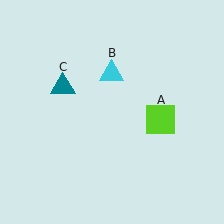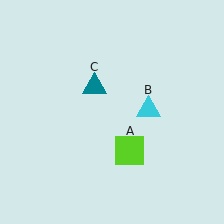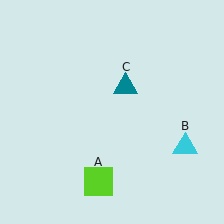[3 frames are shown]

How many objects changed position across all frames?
3 objects changed position: lime square (object A), cyan triangle (object B), teal triangle (object C).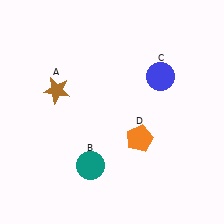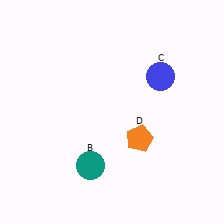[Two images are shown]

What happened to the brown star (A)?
The brown star (A) was removed in Image 2. It was in the top-left area of Image 1.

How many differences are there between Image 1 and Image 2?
There is 1 difference between the two images.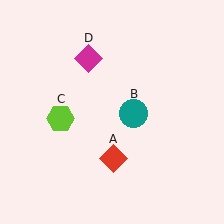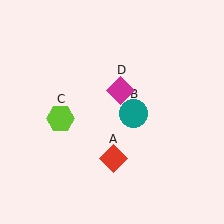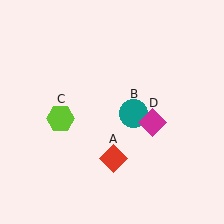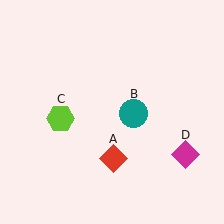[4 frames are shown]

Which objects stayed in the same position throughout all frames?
Red diamond (object A) and teal circle (object B) and lime hexagon (object C) remained stationary.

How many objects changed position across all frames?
1 object changed position: magenta diamond (object D).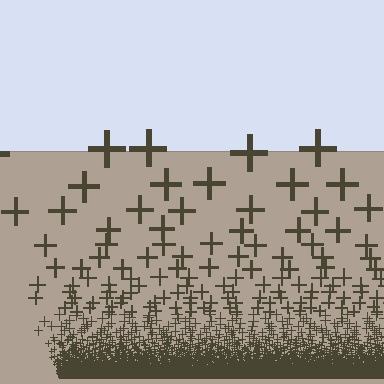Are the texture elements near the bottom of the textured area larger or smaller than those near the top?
Smaller. The gradient is inverted — elements near the bottom are smaller and denser.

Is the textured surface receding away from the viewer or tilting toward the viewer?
The surface appears to tilt toward the viewer. Texture elements get larger and sparser toward the top.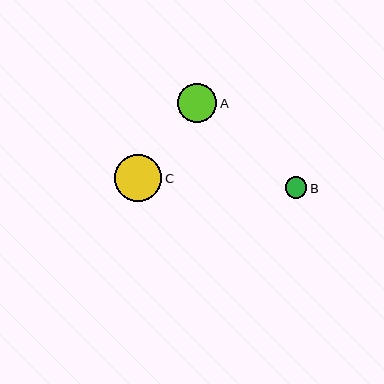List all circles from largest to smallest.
From largest to smallest: C, A, B.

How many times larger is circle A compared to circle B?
Circle A is approximately 1.8 times the size of circle B.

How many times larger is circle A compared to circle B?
Circle A is approximately 1.8 times the size of circle B.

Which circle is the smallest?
Circle B is the smallest with a size of approximately 21 pixels.